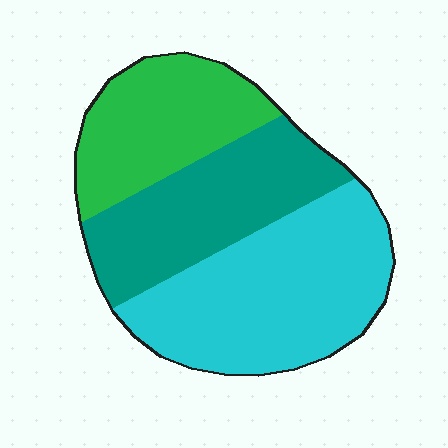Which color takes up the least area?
Green, at roughly 25%.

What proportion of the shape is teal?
Teal covers about 30% of the shape.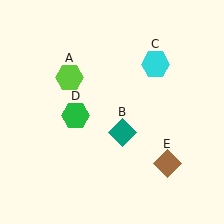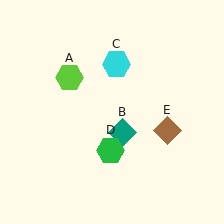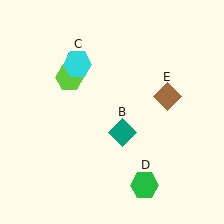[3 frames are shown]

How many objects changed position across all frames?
3 objects changed position: cyan hexagon (object C), green hexagon (object D), brown diamond (object E).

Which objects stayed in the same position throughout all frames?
Lime hexagon (object A) and teal diamond (object B) remained stationary.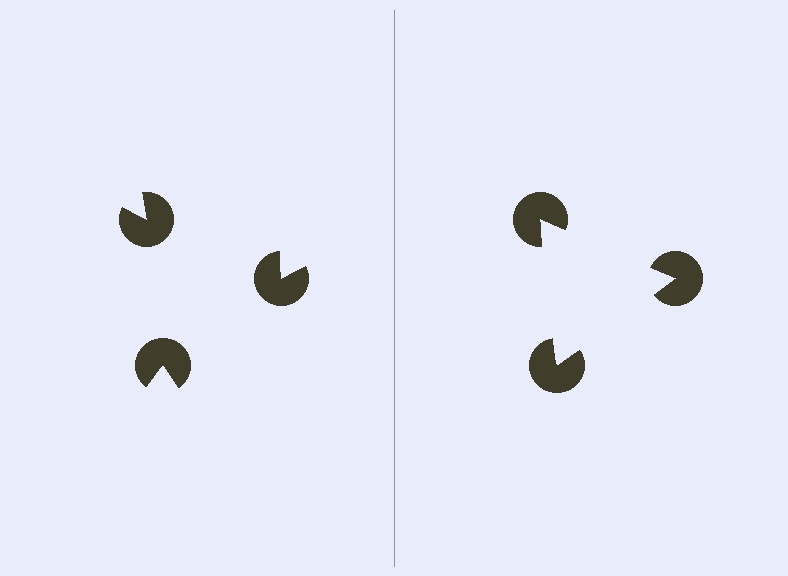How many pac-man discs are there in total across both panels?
6 — 3 on each side.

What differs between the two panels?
The pac-man discs are positioned identically on both sides; only the wedge orientations differ. On the right they align to a triangle; on the left they are misaligned.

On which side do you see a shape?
An illusory triangle appears on the right side. On the left side the wedge cuts are rotated, so no coherent shape forms.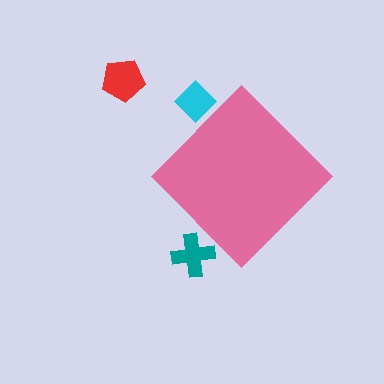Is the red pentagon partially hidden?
No, the red pentagon is fully visible.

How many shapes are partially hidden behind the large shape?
2 shapes are partially hidden.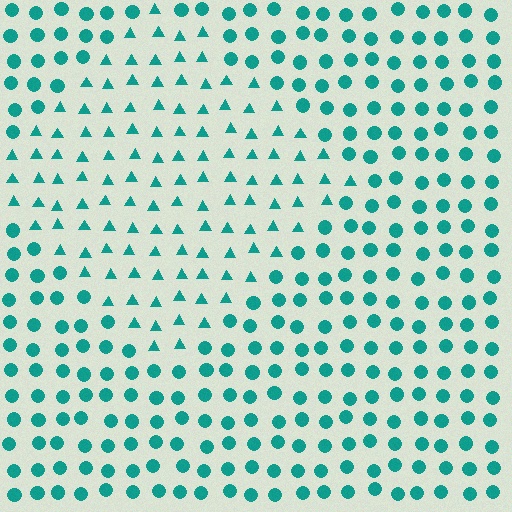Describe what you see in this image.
The image is filled with small teal elements arranged in a uniform grid. A diamond-shaped region contains triangles, while the surrounding area contains circles. The boundary is defined purely by the change in element shape.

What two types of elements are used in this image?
The image uses triangles inside the diamond region and circles outside it.